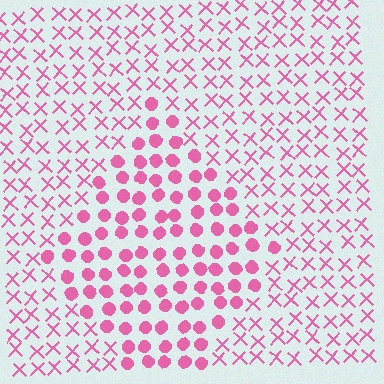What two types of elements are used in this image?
The image uses circles inside the diamond region and X marks outside it.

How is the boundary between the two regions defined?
The boundary is defined by a change in element shape: circles inside vs. X marks outside. All elements share the same color and spacing.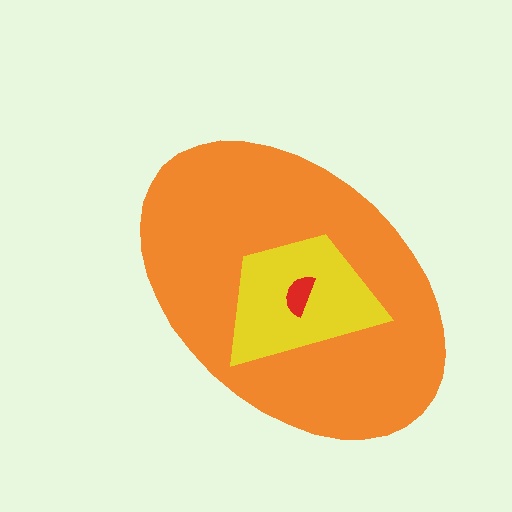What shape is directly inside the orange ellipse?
The yellow trapezoid.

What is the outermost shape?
The orange ellipse.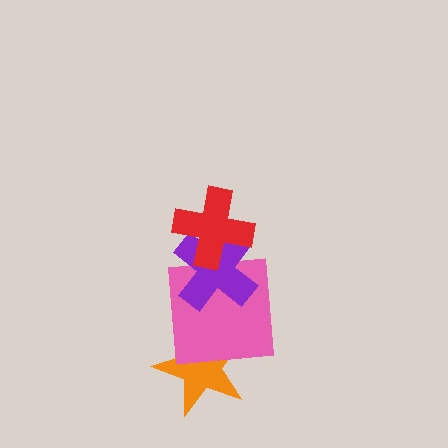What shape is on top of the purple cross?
The red cross is on top of the purple cross.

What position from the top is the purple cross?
The purple cross is 2nd from the top.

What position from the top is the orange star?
The orange star is 4th from the top.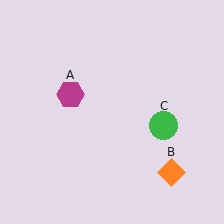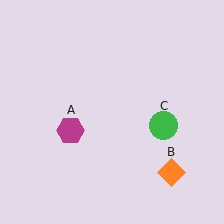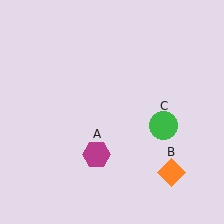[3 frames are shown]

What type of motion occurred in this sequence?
The magenta hexagon (object A) rotated counterclockwise around the center of the scene.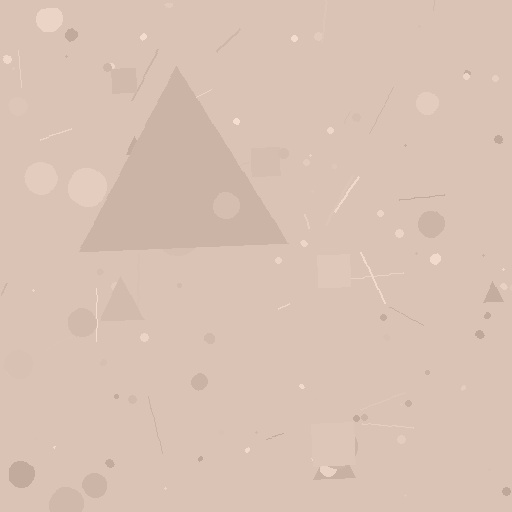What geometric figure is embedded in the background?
A triangle is embedded in the background.